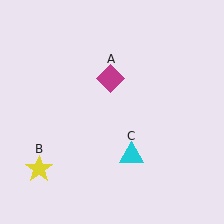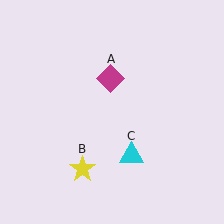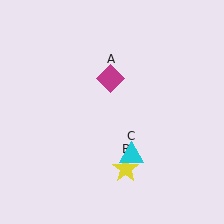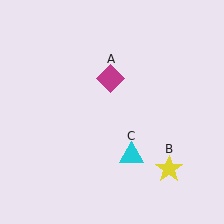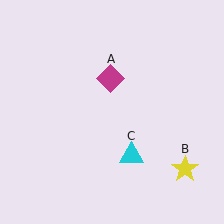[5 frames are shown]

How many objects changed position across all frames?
1 object changed position: yellow star (object B).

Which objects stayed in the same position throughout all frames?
Magenta diamond (object A) and cyan triangle (object C) remained stationary.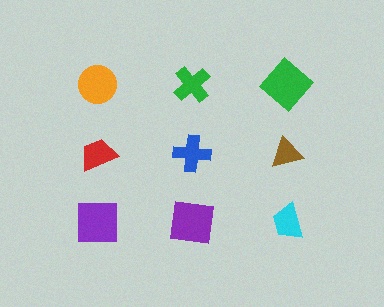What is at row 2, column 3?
A brown triangle.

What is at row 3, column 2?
A purple square.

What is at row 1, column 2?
A green cross.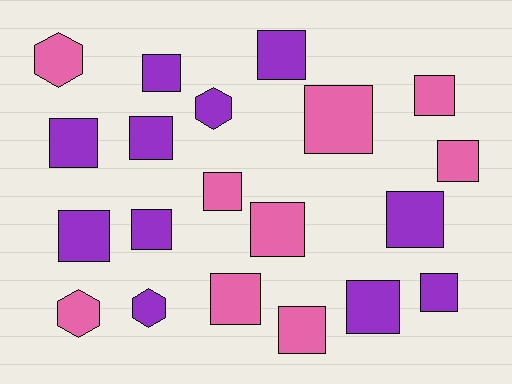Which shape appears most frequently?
Square, with 16 objects.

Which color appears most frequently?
Purple, with 11 objects.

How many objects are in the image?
There are 20 objects.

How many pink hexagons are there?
There are 2 pink hexagons.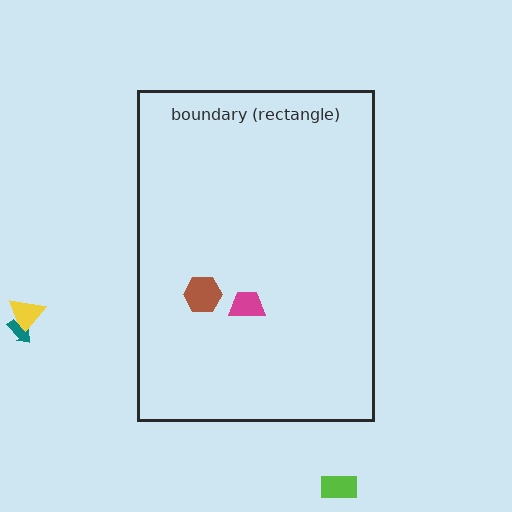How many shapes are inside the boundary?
2 inside, 3 outside.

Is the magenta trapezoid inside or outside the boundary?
Inside.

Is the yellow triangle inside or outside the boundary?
Outside.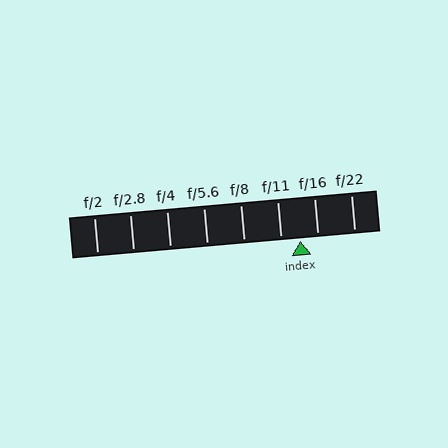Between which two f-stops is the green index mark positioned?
The index mark is between f/11 and f/16.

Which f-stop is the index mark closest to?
The index mark is closest to f/16.